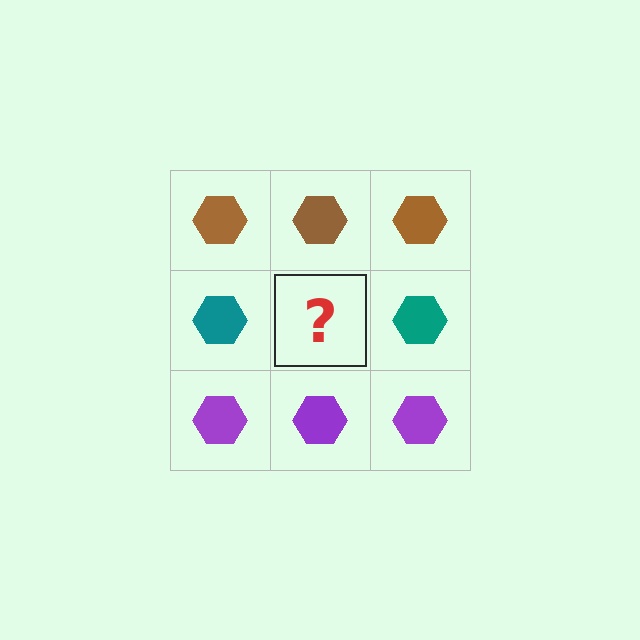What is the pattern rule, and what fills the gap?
The rule is that each row has a consistent color. The gap should be filled with a teal hexagon.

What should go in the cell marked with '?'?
The missing cell should contain a teal hexagon.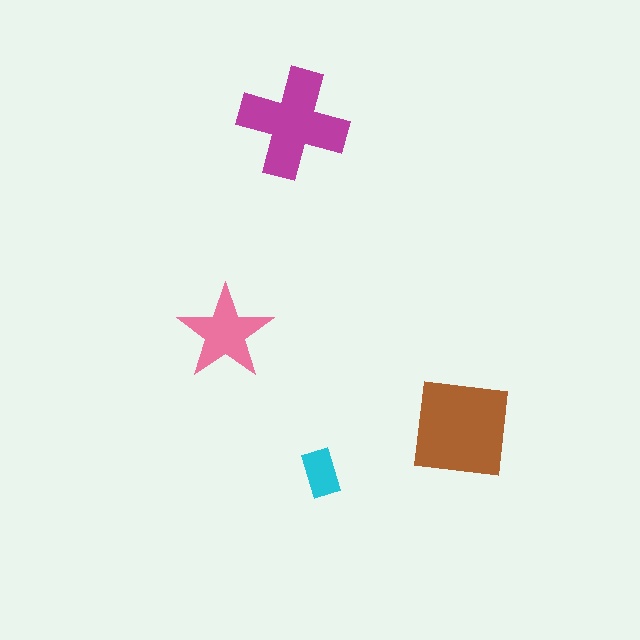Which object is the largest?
The brown square.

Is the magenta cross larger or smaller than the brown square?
Smaller.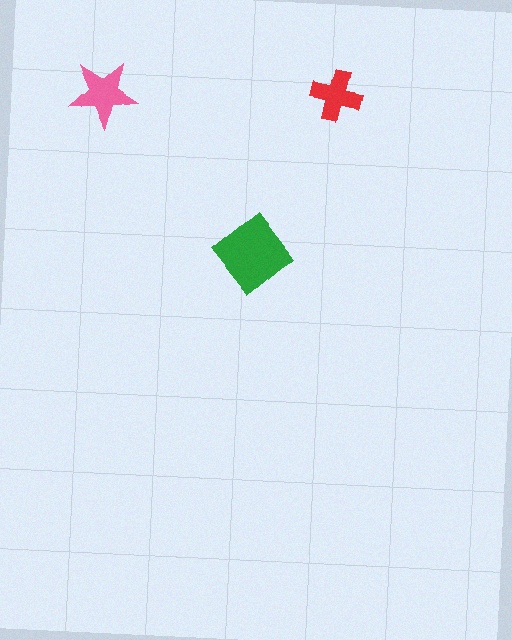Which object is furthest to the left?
The pink star is leftmost.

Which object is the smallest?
The red cross.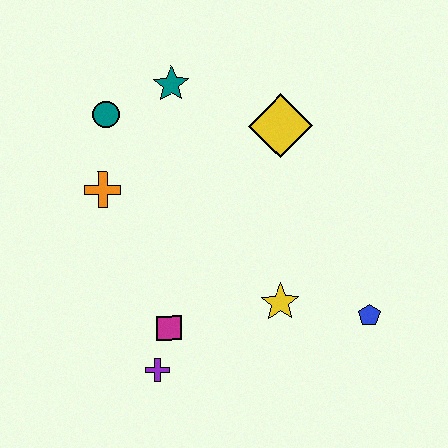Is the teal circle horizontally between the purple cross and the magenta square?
No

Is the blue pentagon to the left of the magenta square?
No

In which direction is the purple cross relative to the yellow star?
The purple cross is to the left of the yellow star.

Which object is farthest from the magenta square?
The teal star is farthest from the magenta square.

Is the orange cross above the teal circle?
No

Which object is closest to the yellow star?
The blue pentagon is closest to the yellow star.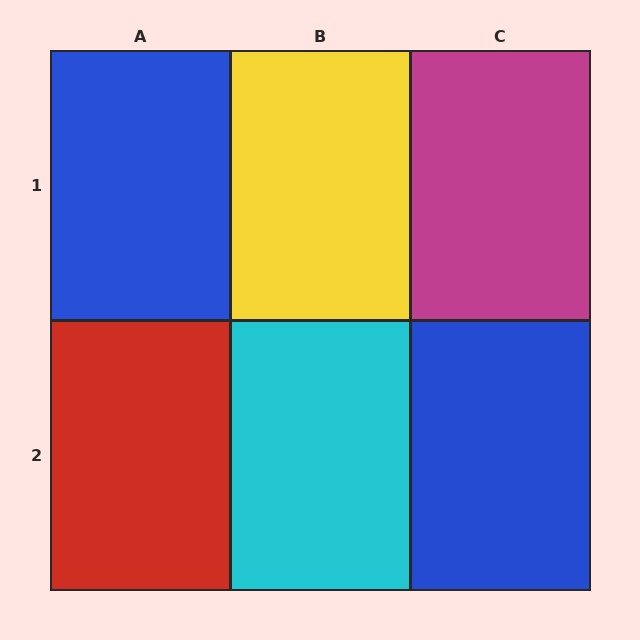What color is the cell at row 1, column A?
Blue.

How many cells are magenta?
1 cell is magenta.